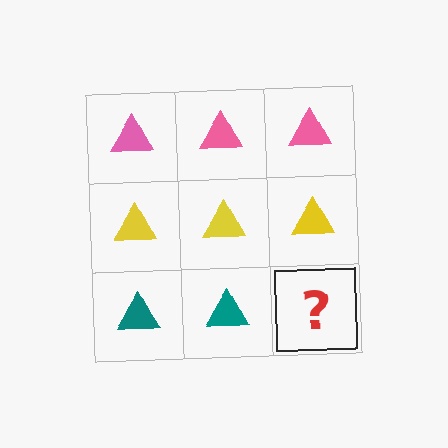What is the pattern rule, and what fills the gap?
The rule is that each row has a consistent color. The gap should be filled with a teal triangle.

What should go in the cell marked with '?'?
The missing cell should contain a teal triangle.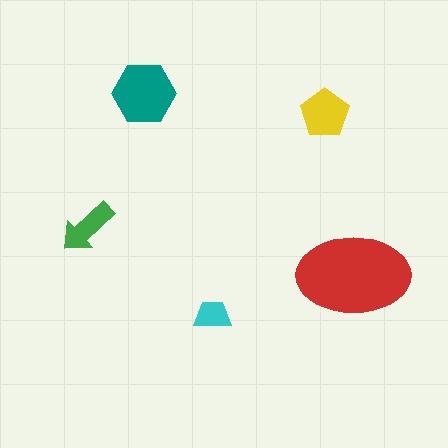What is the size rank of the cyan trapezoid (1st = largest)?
5th.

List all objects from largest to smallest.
The red ellipse, the teal hexagon, the yellow pentagon, the green arrow, the cyan trapezoid.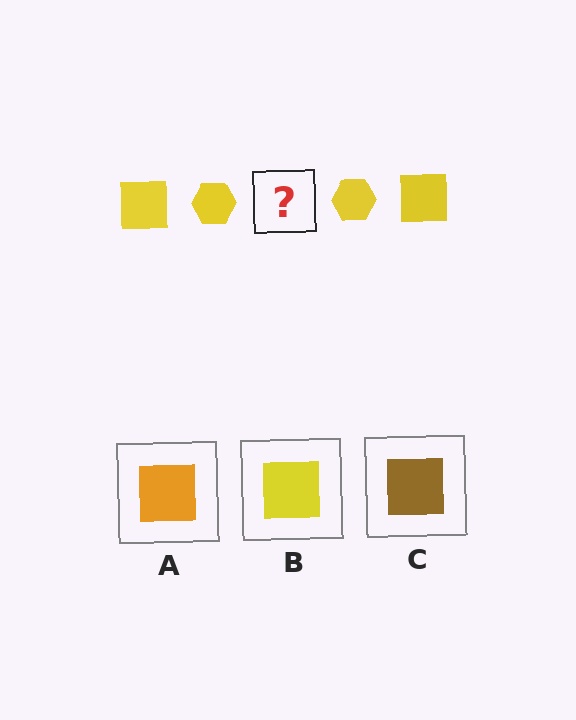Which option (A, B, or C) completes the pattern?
B.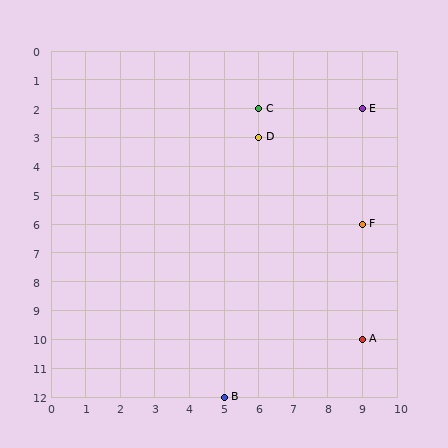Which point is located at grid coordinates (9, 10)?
Point A is at (9, 10).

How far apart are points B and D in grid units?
Points B and D are 1 column and 9 rows apart (about 9.1 grid units diagonally).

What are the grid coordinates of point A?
Point A is at grid coordinates (9, 10).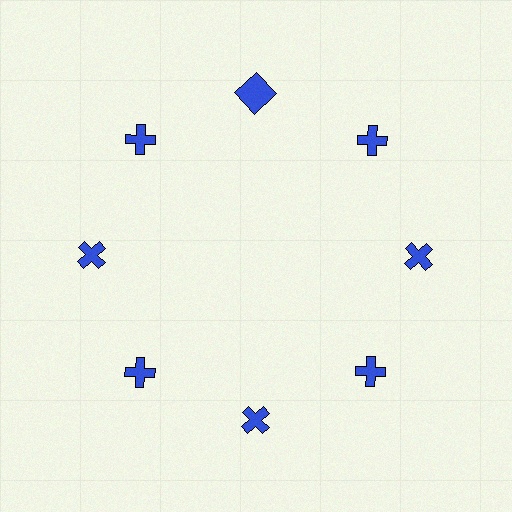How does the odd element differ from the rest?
It has a different shape: square instead of cross.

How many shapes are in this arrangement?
There are 8 shapes arranged in a ring pattern.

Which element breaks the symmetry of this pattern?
The blue square at roughly the 12 o'clock position breaks the symmetry. All other shapes are blue crosses.